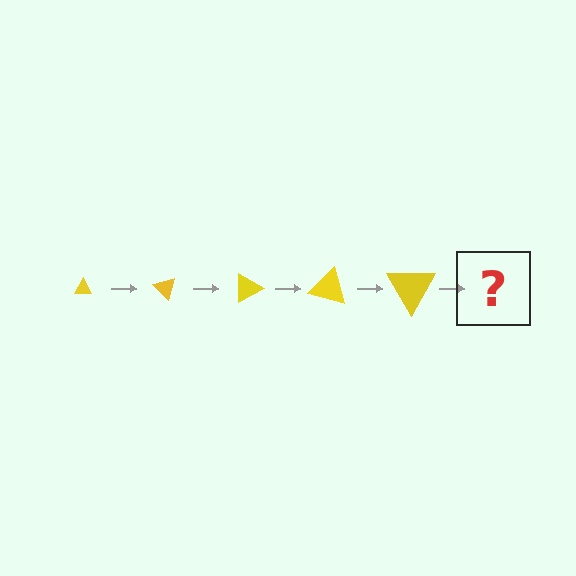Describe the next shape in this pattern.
It should be a triangle, larger than the previous one and rotated 225 degrees from the start.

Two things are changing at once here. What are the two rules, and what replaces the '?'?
The two rules are that the triangle grows larger each step and it rotates 45 degrees each step. The '?' should be a triangle, larger than the previous one and rotated 225 degrees from the start.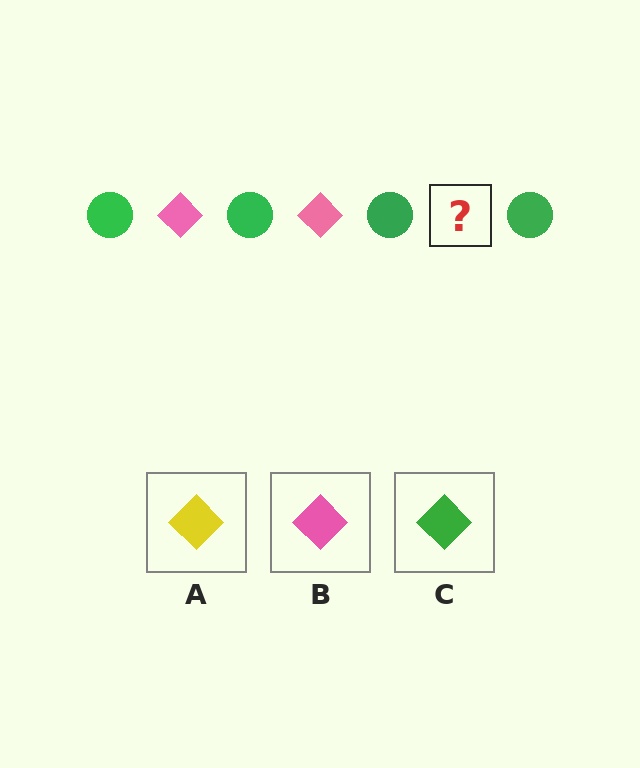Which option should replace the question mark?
Option B.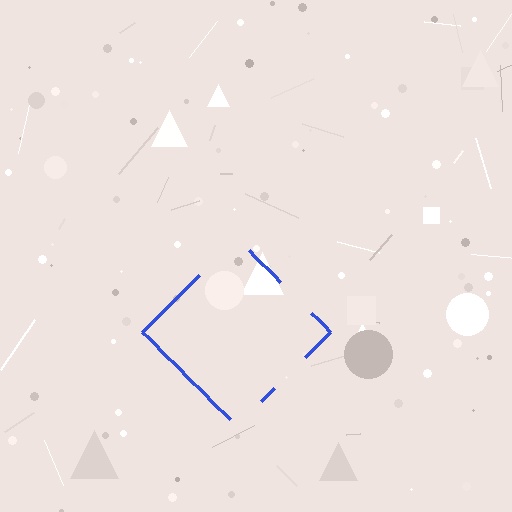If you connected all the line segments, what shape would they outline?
They would outline a diamond.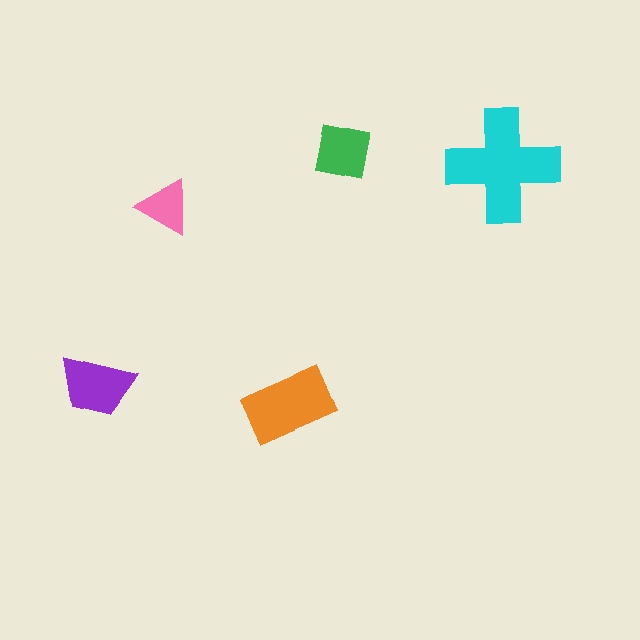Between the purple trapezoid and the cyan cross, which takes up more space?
The cyan cross.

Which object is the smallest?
The pink triangle.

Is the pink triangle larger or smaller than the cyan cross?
Smaller.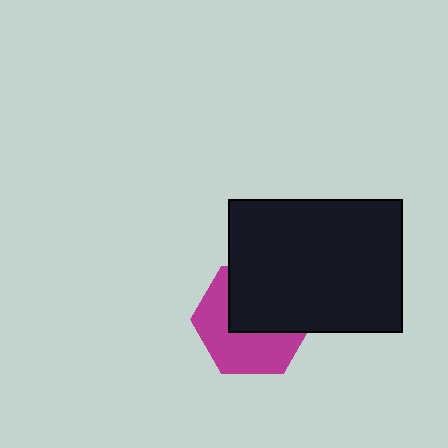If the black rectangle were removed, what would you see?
You would see the complete magenta hexagon.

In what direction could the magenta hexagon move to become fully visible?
The magenta hexagon could move down. That would shift it out from behind the black rectangle entirely.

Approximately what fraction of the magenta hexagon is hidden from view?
Roughly 50% of the magenta hexagon is hidden behind the black rectangle.